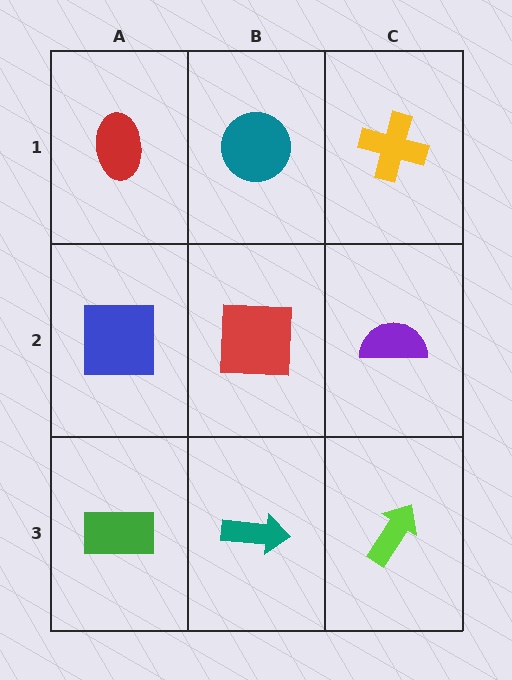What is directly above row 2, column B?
A teal circle.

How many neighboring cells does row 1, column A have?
2.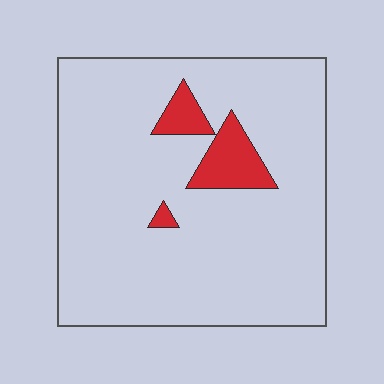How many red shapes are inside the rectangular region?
3.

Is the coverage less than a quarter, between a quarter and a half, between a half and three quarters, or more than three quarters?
Less than a quarter.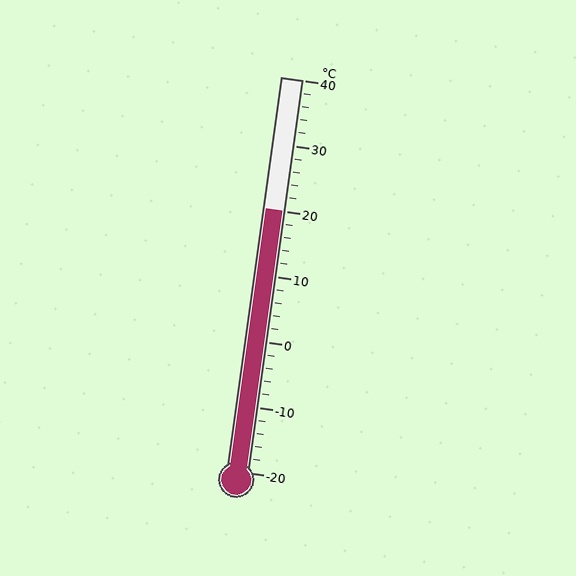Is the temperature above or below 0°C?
The temperature is above 0°C.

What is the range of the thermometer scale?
The thermometer scale ranges from -20°C to 40°C.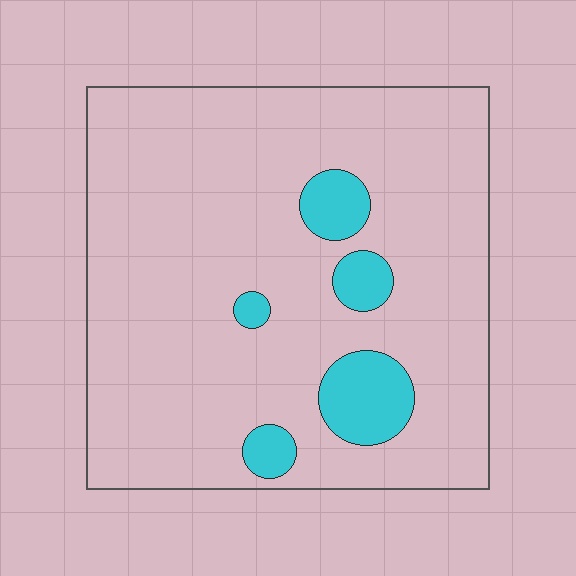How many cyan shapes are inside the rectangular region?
5.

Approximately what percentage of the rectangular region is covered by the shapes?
Approximately 10%.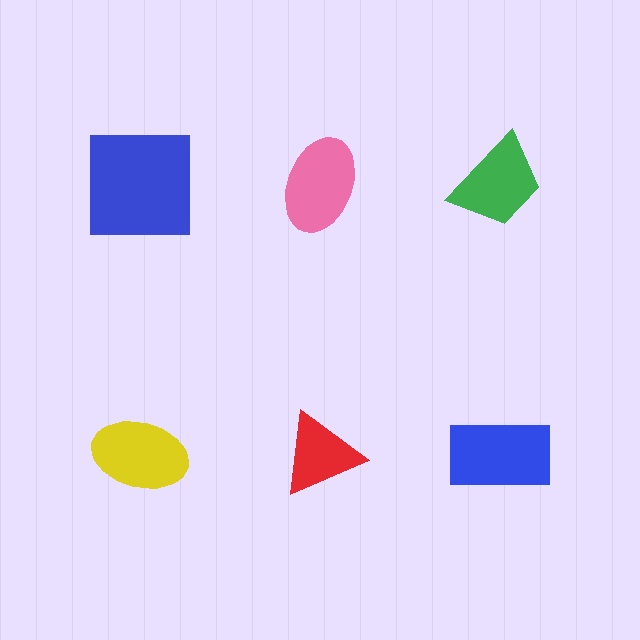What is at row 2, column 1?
A yellow ellipse.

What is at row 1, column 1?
A blue square.